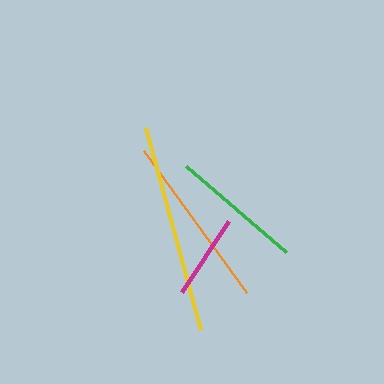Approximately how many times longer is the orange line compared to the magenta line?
The orange line is approximately 2.1 times the length of the magenta line.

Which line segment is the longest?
The yellow line is the longest at approximately 209 pixels.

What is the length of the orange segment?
The orange segment is approximately 176 pixels long.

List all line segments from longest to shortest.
From longest to shortest: yellow, orange, green, magenta.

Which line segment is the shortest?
The magenta line is the shortest at approximately 85 pixels.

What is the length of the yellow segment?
The yellow segment is approximately 209 pixels long.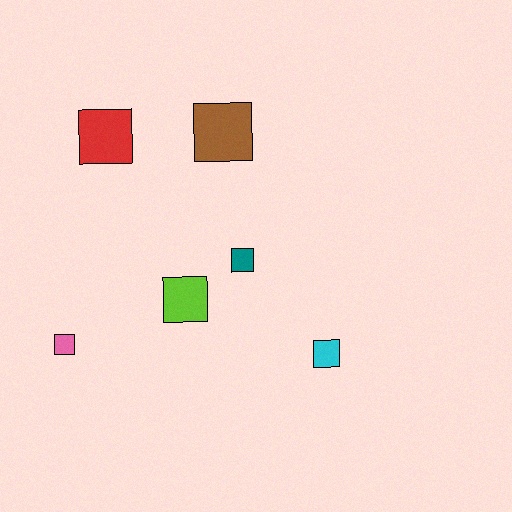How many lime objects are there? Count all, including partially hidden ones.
There is 1 lime object.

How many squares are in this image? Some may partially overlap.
There are 6 squares.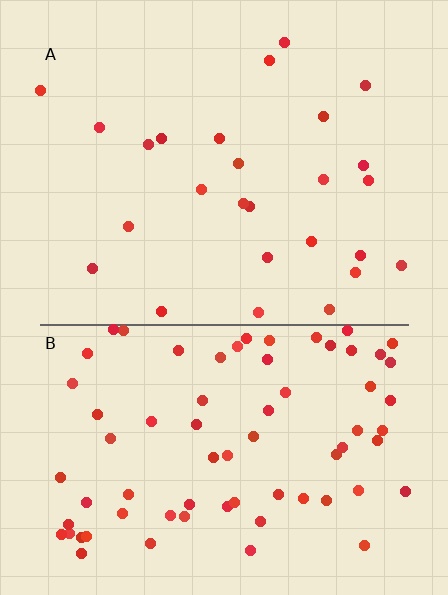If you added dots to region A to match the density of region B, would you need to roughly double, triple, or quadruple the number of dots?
Approximately triple.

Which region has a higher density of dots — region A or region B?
B (the bottom).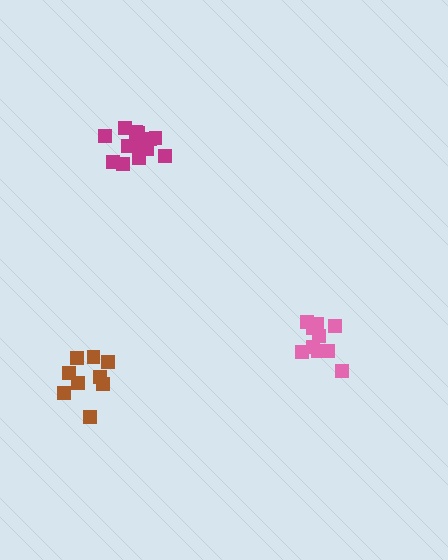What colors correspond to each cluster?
The clusters are colored: magenta, brown, pink.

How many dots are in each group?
Group 1: 13 dots, Group 2: 9 dots, Group 3: 10 dots (32 total).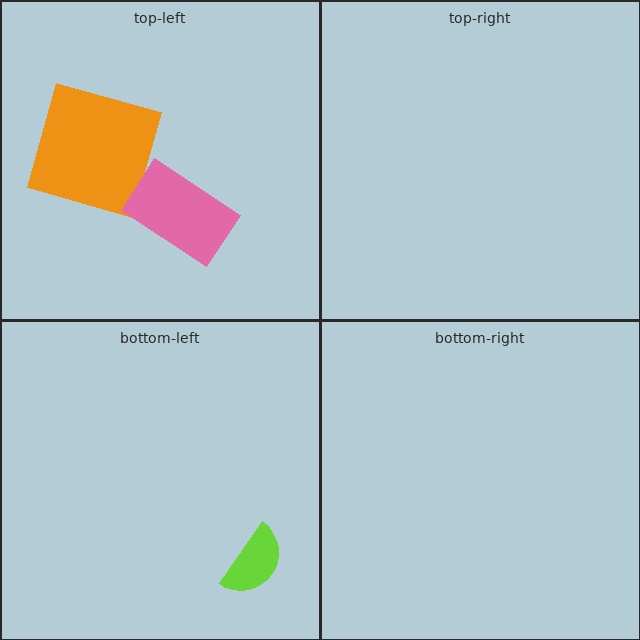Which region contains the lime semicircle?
The bottom-left region.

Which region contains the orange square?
The top-left region.